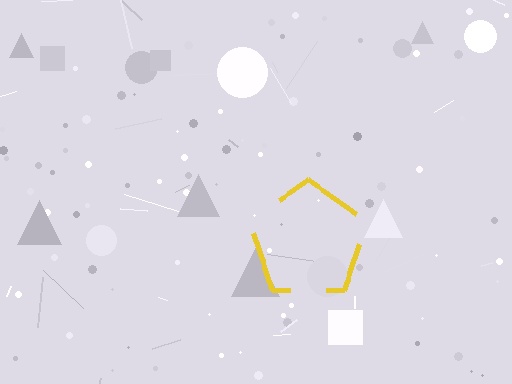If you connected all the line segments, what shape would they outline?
They would outline a pentagon.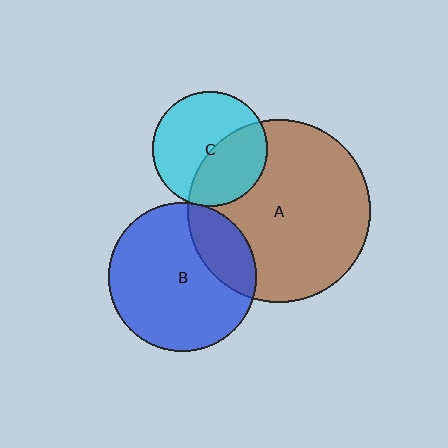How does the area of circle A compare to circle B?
Approximately 1.5 times.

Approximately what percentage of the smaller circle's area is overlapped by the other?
Approximately 40%.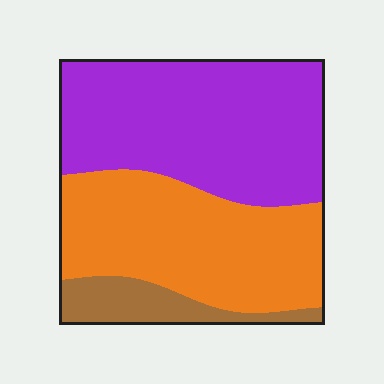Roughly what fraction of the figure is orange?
Orange takes up about two fifths (2/5) of the figure.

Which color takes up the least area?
Brown, at roughly 10%.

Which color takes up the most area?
Purple, at roughly 50%.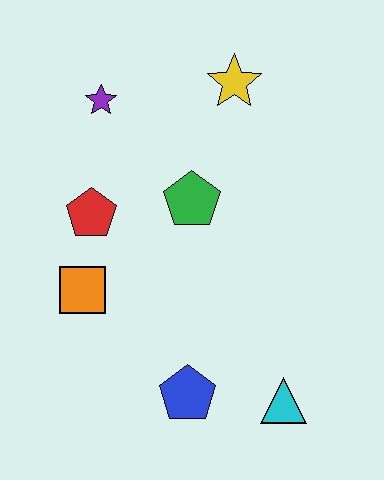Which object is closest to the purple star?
The red pentagon is closest to the purple star.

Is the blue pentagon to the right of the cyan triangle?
No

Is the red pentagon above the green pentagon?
No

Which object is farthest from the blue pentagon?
The yellow star is farthest from the blue pentagon.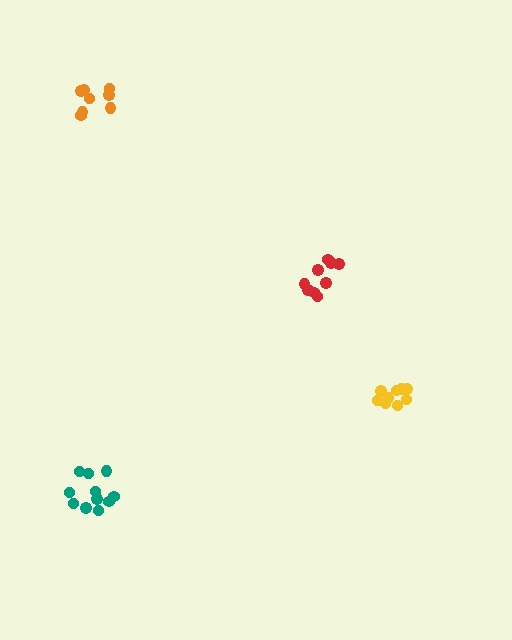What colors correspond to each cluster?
The clusters are colored: teal, red, yellow, orange.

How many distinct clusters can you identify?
There are 4 distinct clusters.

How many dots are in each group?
Group 1: 11 dots, Group 2: 9 dots, Group 3: 9 dots, Group 4: 8 dots (37 total).